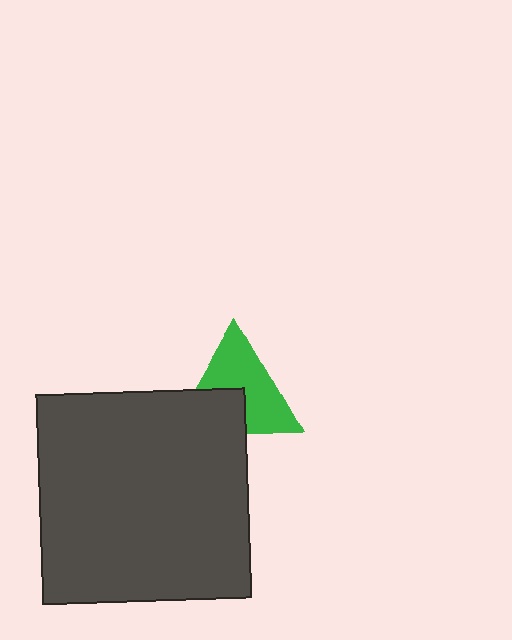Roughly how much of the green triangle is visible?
About half of it is visible (roughly 63%).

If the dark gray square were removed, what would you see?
You would see the complete green triangle.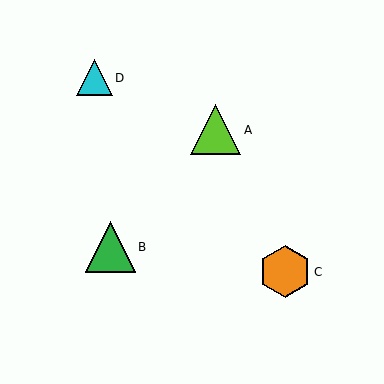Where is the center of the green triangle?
The center of the green triangle is at (110, 247).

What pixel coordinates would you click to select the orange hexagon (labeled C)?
Click at (285, 272) to select the orange hexagon C.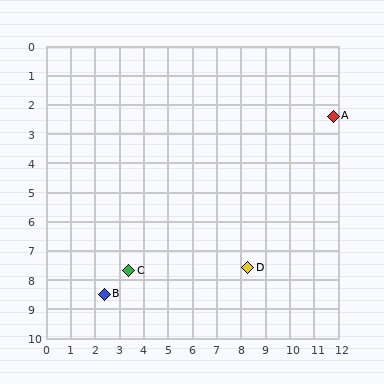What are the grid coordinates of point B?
Point B is at approximately (2.4, 8.5).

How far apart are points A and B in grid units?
Points A and B are about 11.2 grid units apart.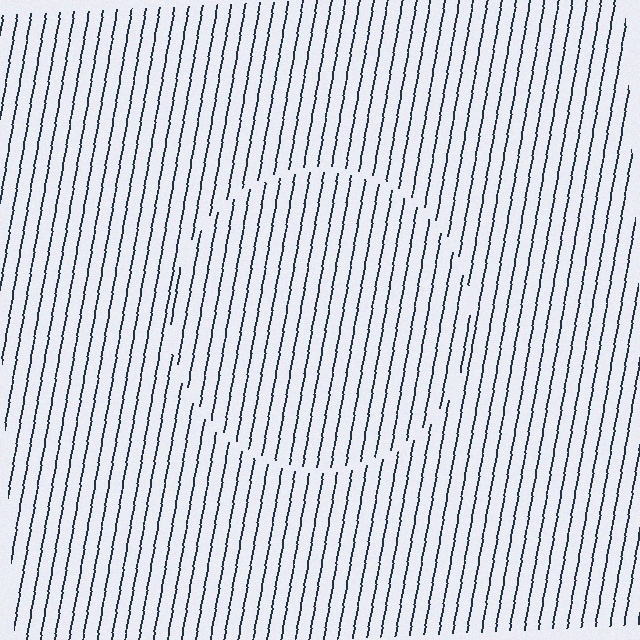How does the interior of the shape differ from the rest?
The interior of the shape contains the same grating, shifted by half a period — the contour is defined by the phase discontinuity where line-ends from the inner and outer gratings abut.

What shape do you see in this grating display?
An illusory circle. The interior of the shape contains the same grating, shifted by half a period — the contour is defined by the phase discontinuity where line-ends from the inner and outer gratings abut.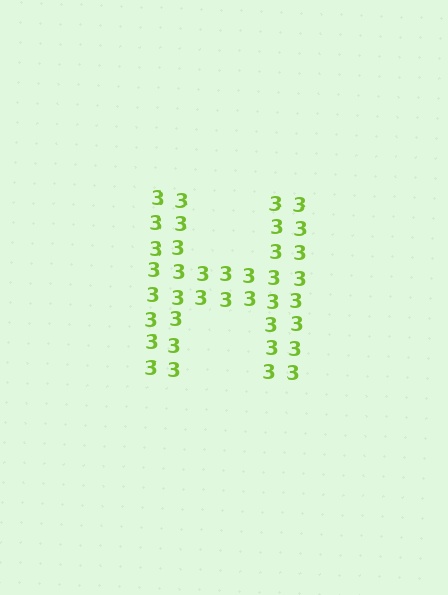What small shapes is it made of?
It is made of small digit 3's.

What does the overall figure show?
The overall figure shows the letter H.